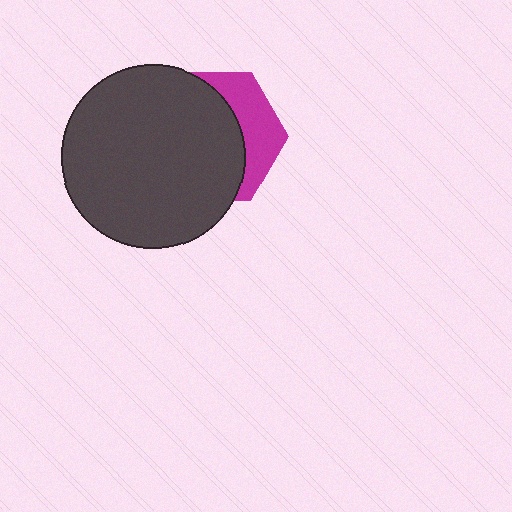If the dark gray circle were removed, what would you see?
You would see the complete magenta hexagon.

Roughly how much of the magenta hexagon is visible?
A small part of it is visible (roughly 32%).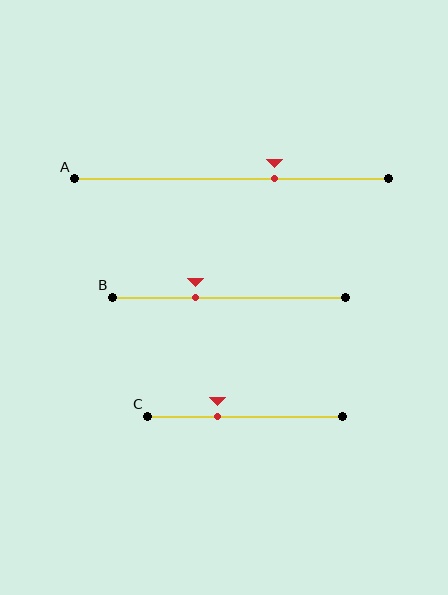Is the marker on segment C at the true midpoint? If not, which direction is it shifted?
No, the marker on segment C is shifted to the left by about 14% of the segment length.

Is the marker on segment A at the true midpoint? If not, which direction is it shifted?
No, the marker on segment A is shifted to the right by about 14% of the segment length.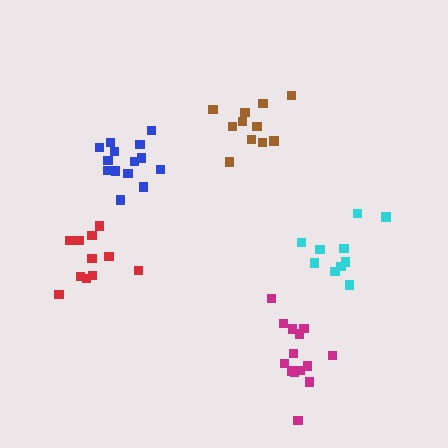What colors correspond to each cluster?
The clusters are colored: blue, cyan, brown, red, magenta.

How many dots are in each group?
Group 1: 14 dots, Group 2: 10 dots, Group 3: 11 dots, Group 4: 11 dots, Group 5: 14 dots (60 total).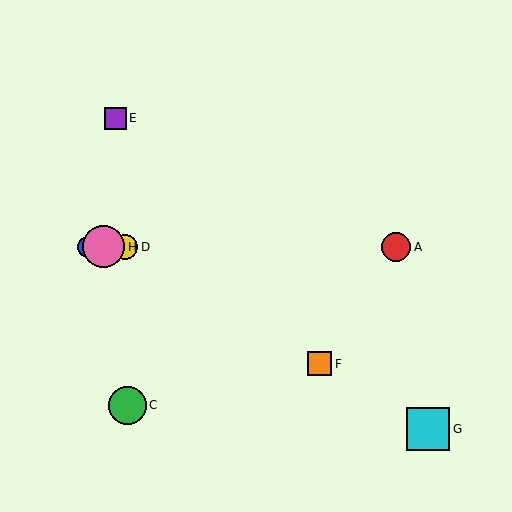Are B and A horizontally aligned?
Yes, both are at y≈247.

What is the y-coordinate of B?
Object B is at y≈247.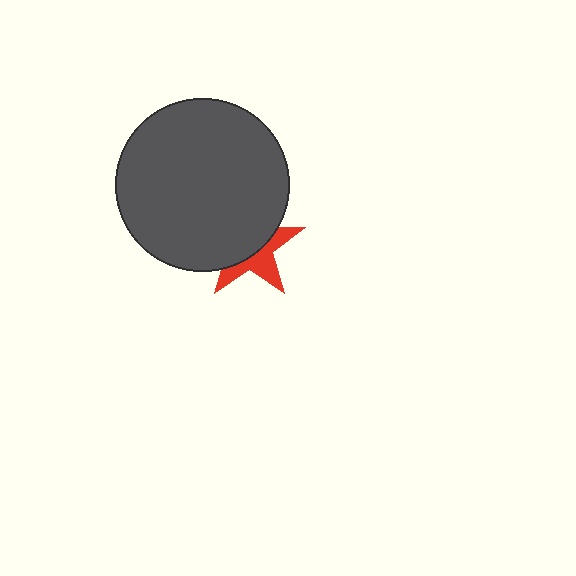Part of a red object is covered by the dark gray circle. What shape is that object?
It is a star.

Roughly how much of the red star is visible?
A small part of it is visible (roughly 42%).